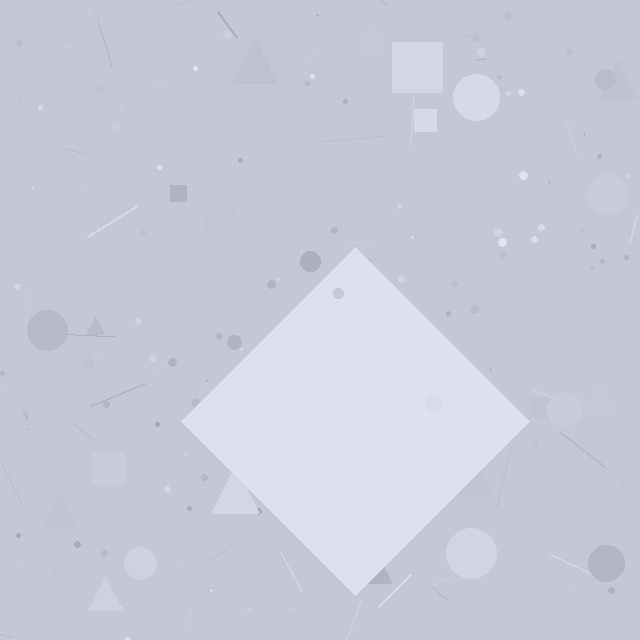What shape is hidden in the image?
A diamond is hidden in the image.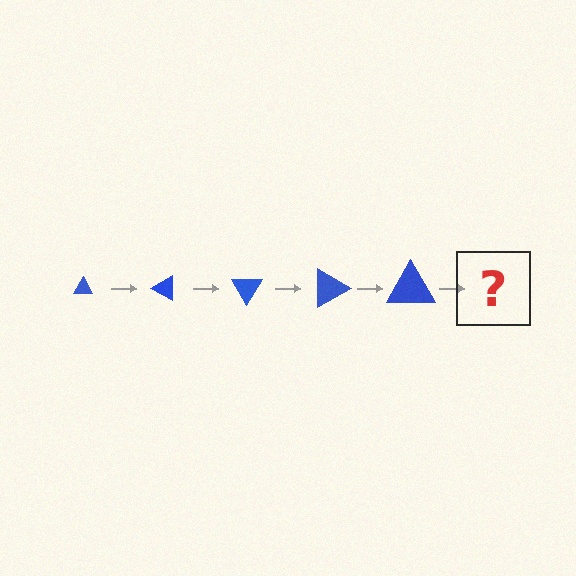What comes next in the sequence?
The next element should be a triangle, larger than the previous one and rotated 150 degrees from the start.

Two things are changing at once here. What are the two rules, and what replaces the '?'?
The two rules are that the triangle grows larger each step and it rotates 30 degrees each step. The '?' should be a triangle, larger than the previous one and rotated 150 degrees from the start.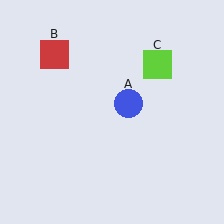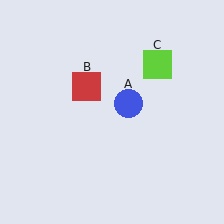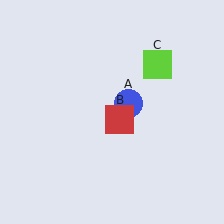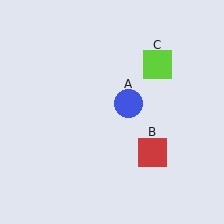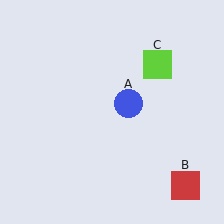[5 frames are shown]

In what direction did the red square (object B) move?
The red square (object B) moved down and to the right.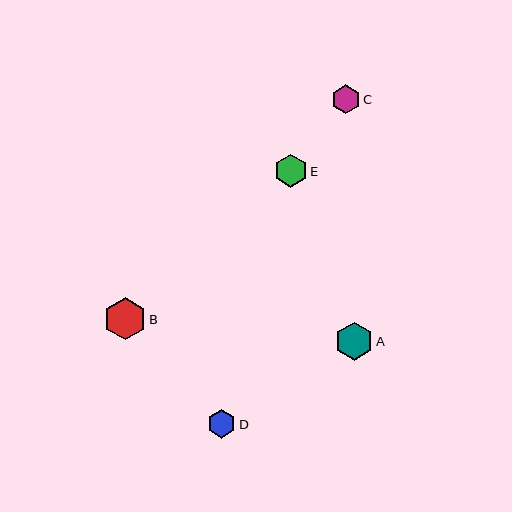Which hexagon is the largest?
Hexagon B is the largest with a size of approximately 42 pixels.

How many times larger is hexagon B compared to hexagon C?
Hexagon B is approximately 1.5 times the size of hexagon C.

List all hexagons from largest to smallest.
From largest to smallest: B, A, E, C, D.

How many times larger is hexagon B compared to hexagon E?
Hexagon B is approximately 1.3 times the size of hexagon E.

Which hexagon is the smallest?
Hexagon D is the smallest with a size of approximately 28 pixels.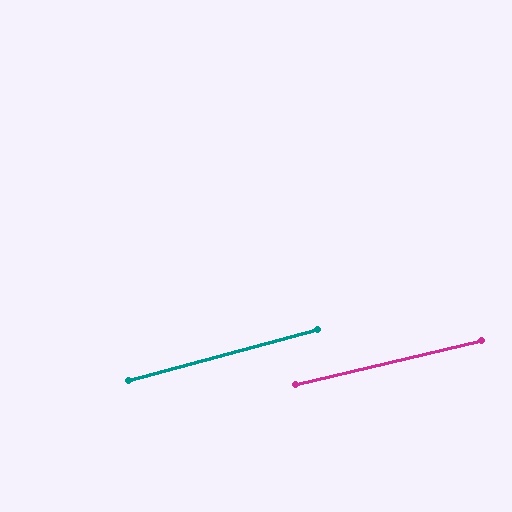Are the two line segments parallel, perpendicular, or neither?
Parallel — their directions differ by only 1.6°.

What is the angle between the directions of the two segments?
Approximately 2 degrees.